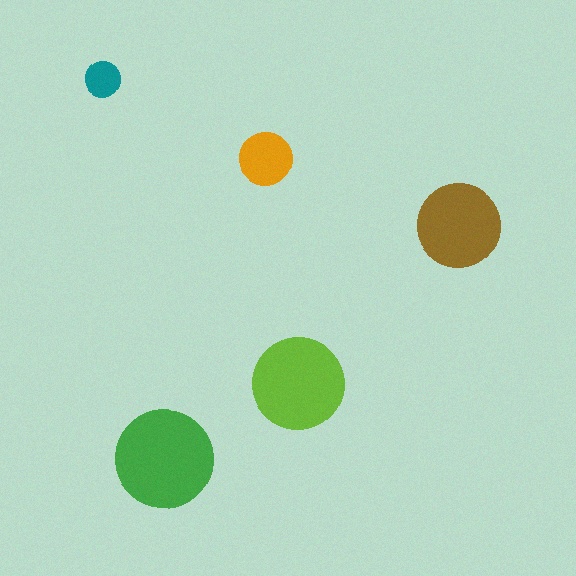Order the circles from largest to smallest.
the green one, the lime one, the brown one, the orange one, the teal one.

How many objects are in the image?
There are 5 objects in the image.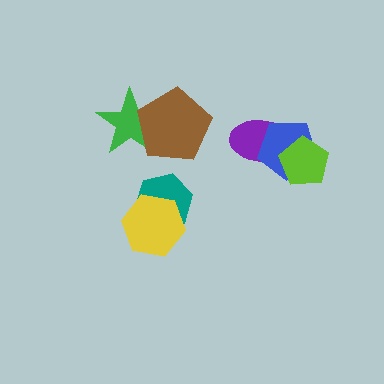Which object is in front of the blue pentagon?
The lime pentagon is in front of the blue pentagon.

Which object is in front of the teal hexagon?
The yellow hexagon is in front of the teal hexagon.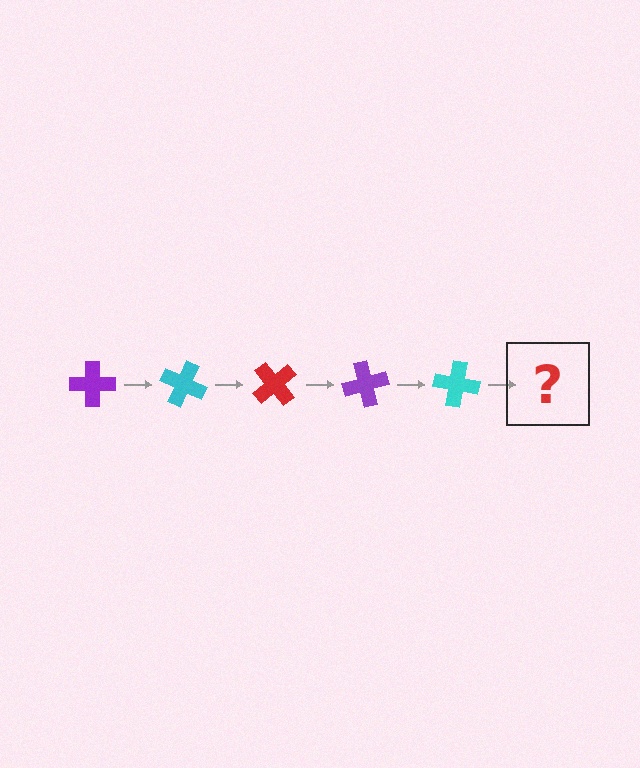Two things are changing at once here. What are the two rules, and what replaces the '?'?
The two rules are that it rotates 25 degrees each step and the color cycles through purple, cyan, and red. The '?' should be a red cross, rotated 125 degrees from the start.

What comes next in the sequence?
The next element should be a red cross, rotated 125 degrees from the start.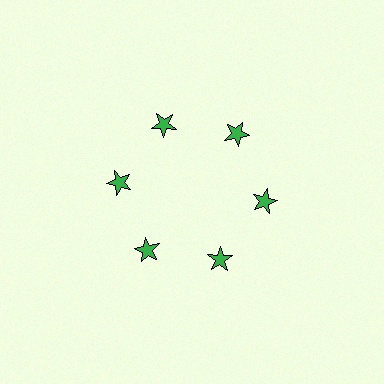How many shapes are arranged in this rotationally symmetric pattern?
There are 6 shapes, arranged in 6 groups of 1.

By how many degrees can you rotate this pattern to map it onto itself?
The pattern maps onto itself every 60 degrees of rotation.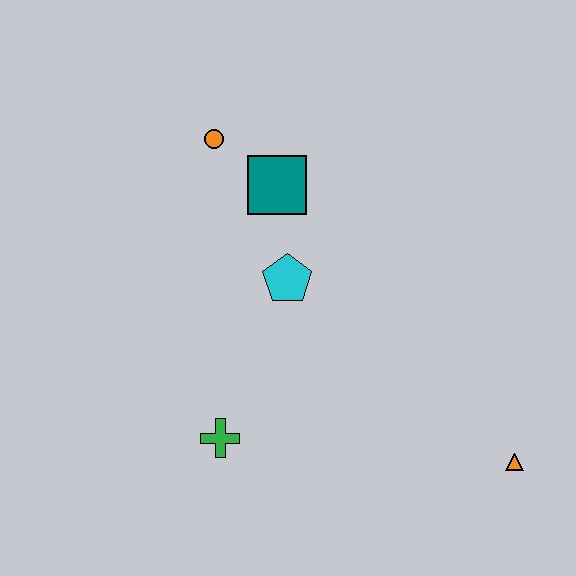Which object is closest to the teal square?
The orange circle is closest to the teal square.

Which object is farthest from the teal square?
The orange triangle is farthest from the teal square.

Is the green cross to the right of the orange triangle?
No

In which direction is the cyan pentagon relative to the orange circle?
The cyan pentagon is below the orange circle.